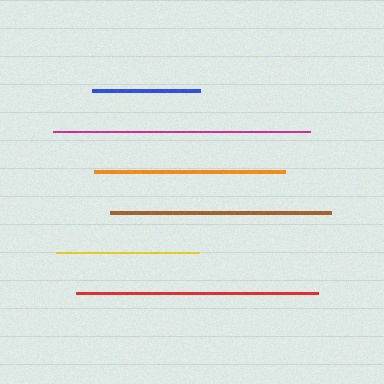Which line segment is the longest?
The magenta line is the longest at approximately 256 pixels.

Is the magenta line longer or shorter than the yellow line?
The magenta line is longer than the yellow line.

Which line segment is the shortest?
The blue line is the shortest at approximately 109 pixels.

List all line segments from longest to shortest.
From longest to shortest: magenta, red, brown, orange, yellow, blue.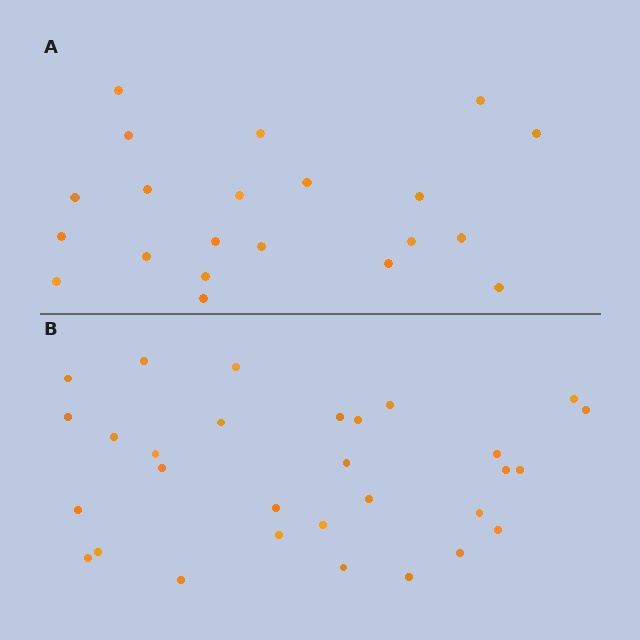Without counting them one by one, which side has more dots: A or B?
Region B (the bottom region) has more dots.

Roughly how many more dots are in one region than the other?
Region B has roughly 8 or so more dots than region A.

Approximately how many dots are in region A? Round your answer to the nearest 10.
About 20 dots. (The exact count is 21, which rounds to 20.)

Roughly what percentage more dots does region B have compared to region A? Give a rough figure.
About 45% more.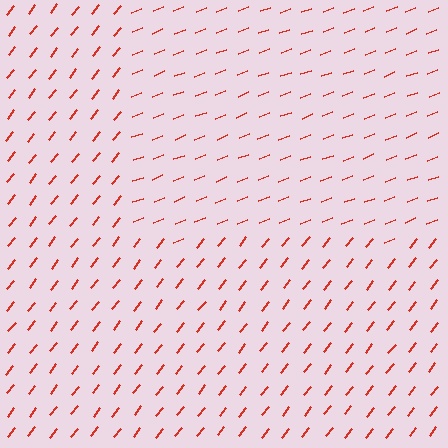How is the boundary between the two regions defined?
The boundary is defined purely by a change in line orientation (approximately 31 degrees difference). All lines are the same color and thickness.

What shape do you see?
I see a rectangle.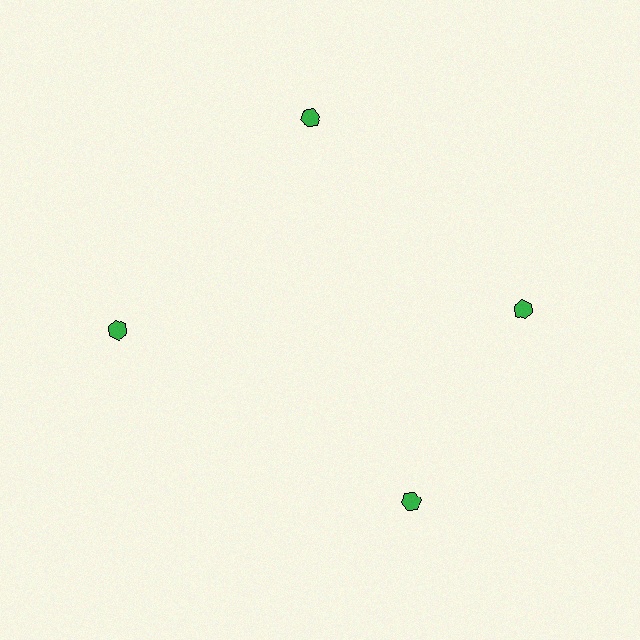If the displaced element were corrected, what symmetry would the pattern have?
It would have 4-fold rotational symmetry — the pattern would map onto itself every 90 degrees.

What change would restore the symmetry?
The symmetry would be restored by rotating it back into even spacing with its neighbors so that all 4 hexagons sit at equal angles and equal distance from the center.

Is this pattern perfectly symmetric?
No. The 4 green hexagons are arranged in a ring, but one element near the 6 o'clock position is rotated out of alignment along the ring, breaking the 4-fold rotational symmetry.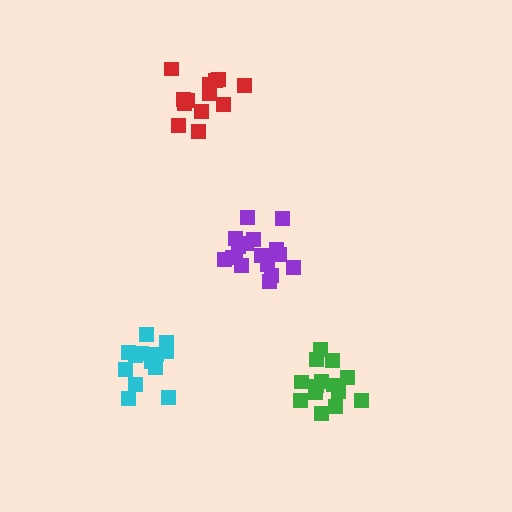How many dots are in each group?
Group 1: 14 dots, Group 2: 13 dots, Group 3: 17 dots, Group 4: 14 dots (58 total).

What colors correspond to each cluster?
The clusters are colored: green, red, purple, cyan.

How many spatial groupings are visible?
There are 4 spatial groupings.